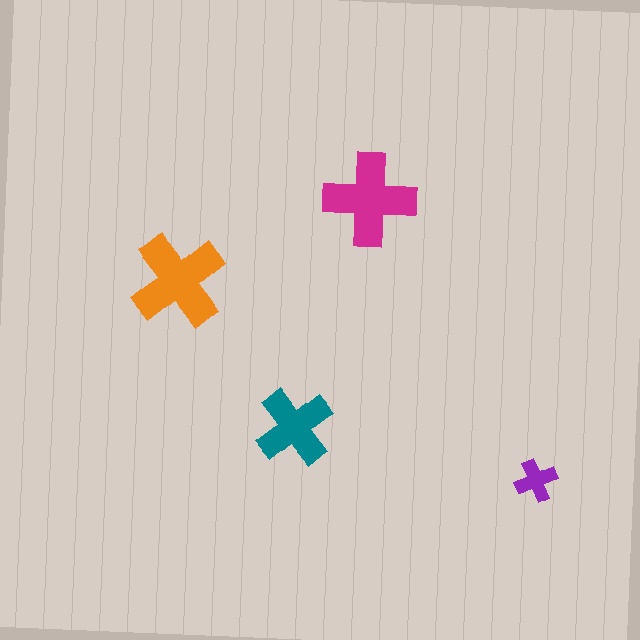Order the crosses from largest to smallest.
the orange one, the magenta one, the teal one, the purple one.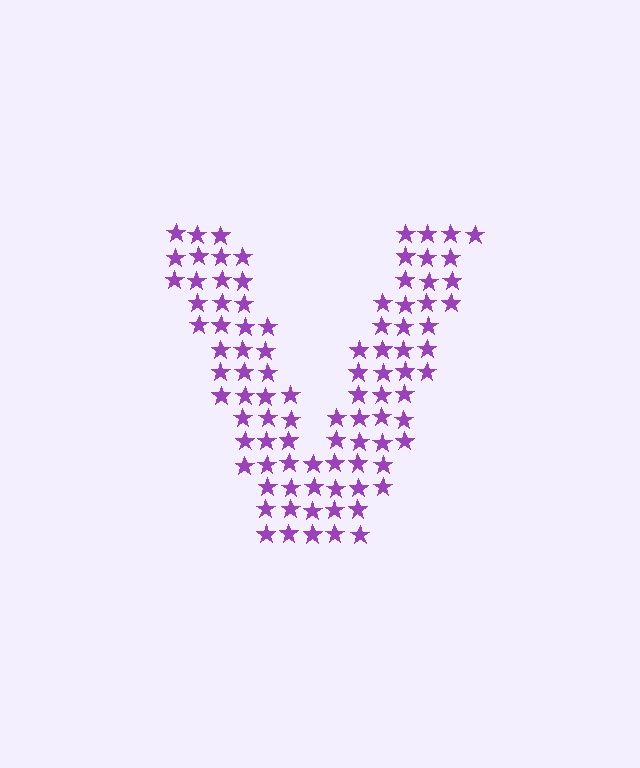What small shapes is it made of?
It is made of small stars.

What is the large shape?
The large shape is the letter V.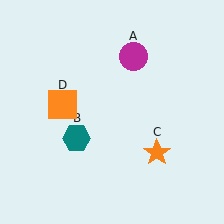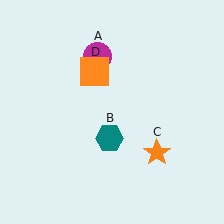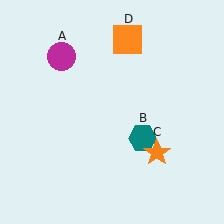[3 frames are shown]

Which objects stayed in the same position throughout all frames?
Orange star (object C) remained stationary.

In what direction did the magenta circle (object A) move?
The magenta circle (object A) moved left.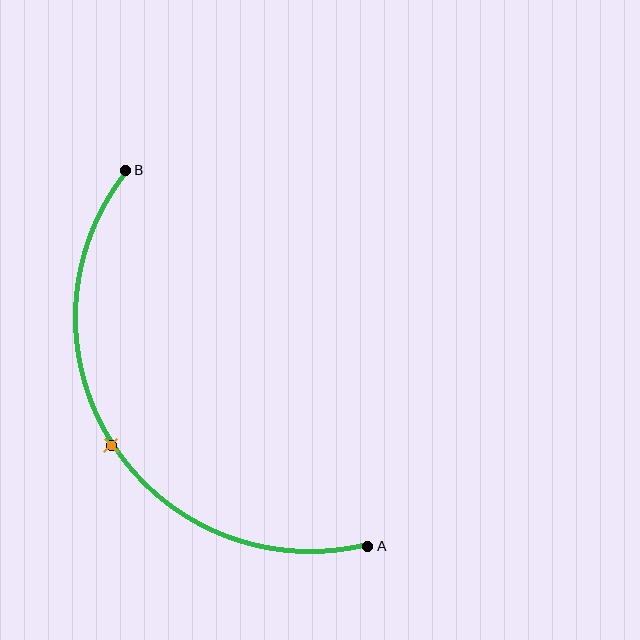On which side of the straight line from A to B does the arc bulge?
The arc bulges to the left of the straight line connecting A and B.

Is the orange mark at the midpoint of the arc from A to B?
Yes. The orange mark lies on the arc at equal arc-length from both A and B — it is the arc midpoint.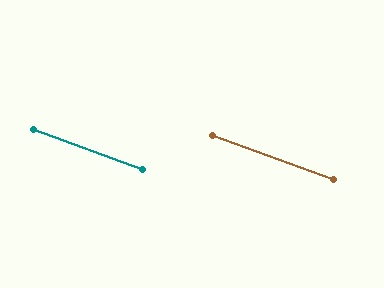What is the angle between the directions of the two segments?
Approximately 0 degrees.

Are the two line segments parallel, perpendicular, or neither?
Parallel — their directions differ by only 0.5°.